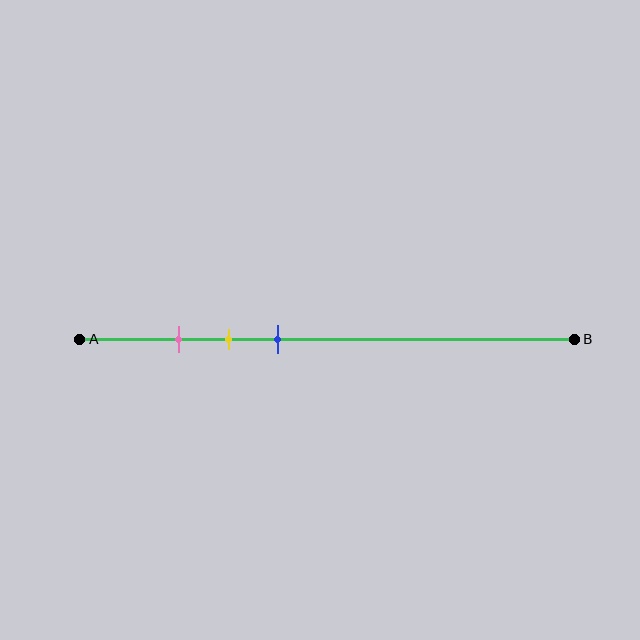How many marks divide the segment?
There are 3 marks dividing the segment.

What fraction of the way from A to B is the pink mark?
The pink mark is approximately 20% (0.2) of the way from A to B.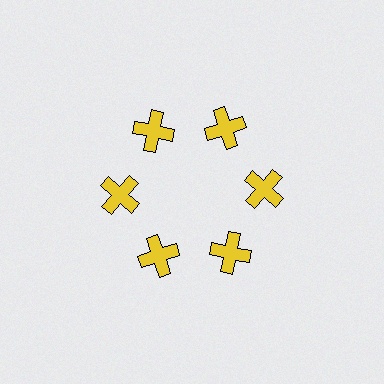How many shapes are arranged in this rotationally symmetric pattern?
There are 6 shapes, arranged in 6 groups of 1.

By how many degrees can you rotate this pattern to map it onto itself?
The pattern maps onto itself every 60 degrees of rotation.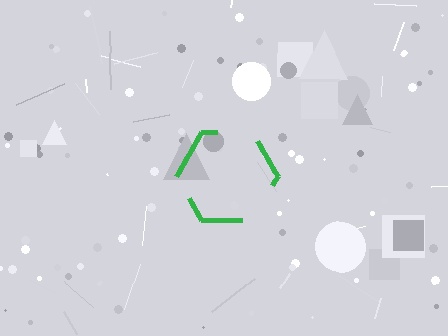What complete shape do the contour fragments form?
The contour fragments form a hexagon.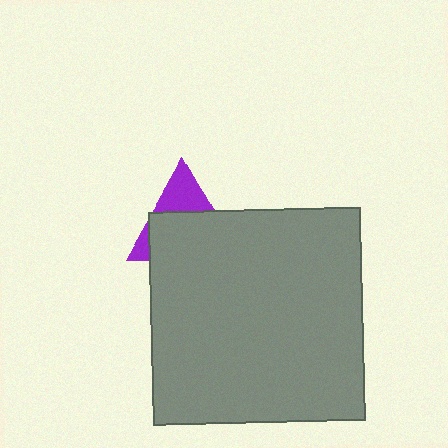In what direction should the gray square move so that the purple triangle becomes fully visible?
The gray square should move down. That is the shortest direction to clear the overlap and leave the purple triangle fully visible.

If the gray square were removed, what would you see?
You would see the complete purple triangle.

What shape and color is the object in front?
The object in front is a gray square.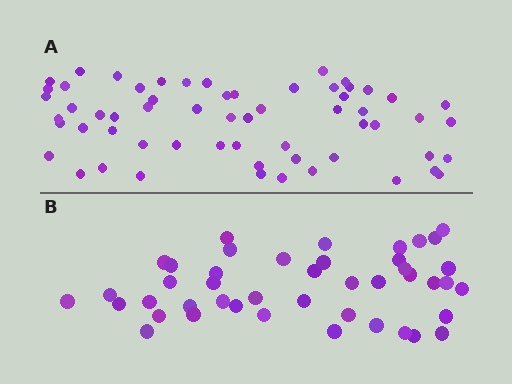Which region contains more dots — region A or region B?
Region A (the top region) has more dots.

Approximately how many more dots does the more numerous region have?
Region A has approximately 15 more dots than region B.